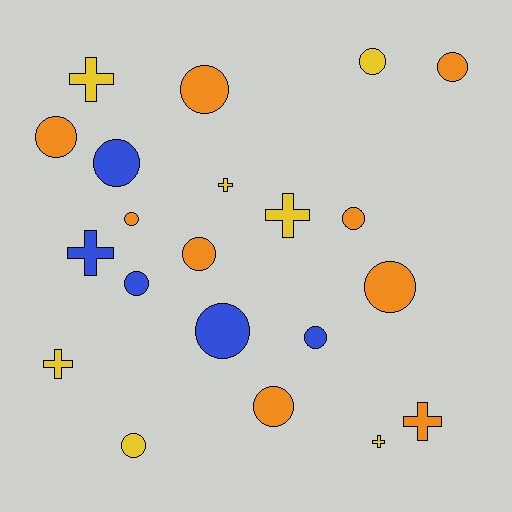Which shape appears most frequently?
Circle, with 14 objects.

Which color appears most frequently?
Orange, with 9 objects.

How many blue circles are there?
There are 4 blue circles.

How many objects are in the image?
There are 21 objects.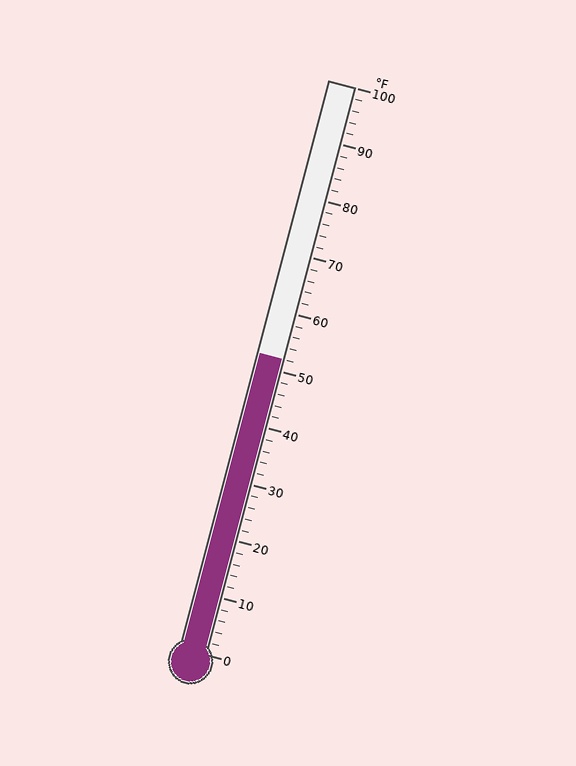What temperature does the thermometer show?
The thermometer shows approximately 52°F.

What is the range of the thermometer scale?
The thermometer scale ranges from 0°F to 100°F.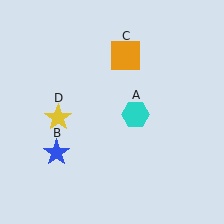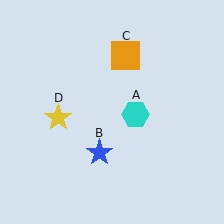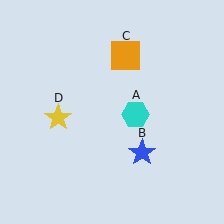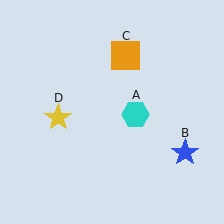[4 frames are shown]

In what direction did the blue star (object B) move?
The blue star (object B) moved right.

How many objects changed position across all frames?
1 object changed position: blue star (object B).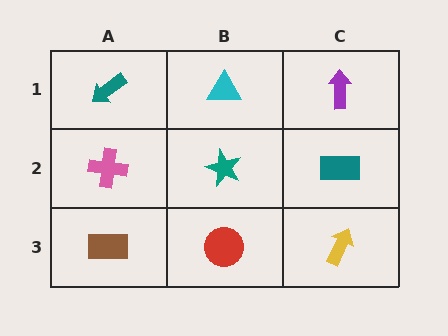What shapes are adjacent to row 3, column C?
A teal rectangle (row 2, column C), a red circle (row 3, column B).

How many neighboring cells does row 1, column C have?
2.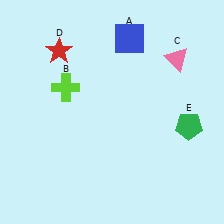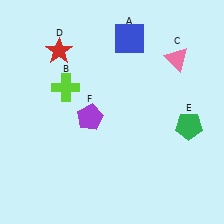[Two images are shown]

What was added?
A purple pentagon (F) was added in Image 2.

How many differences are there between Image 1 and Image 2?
There is 1 difference between the two images.